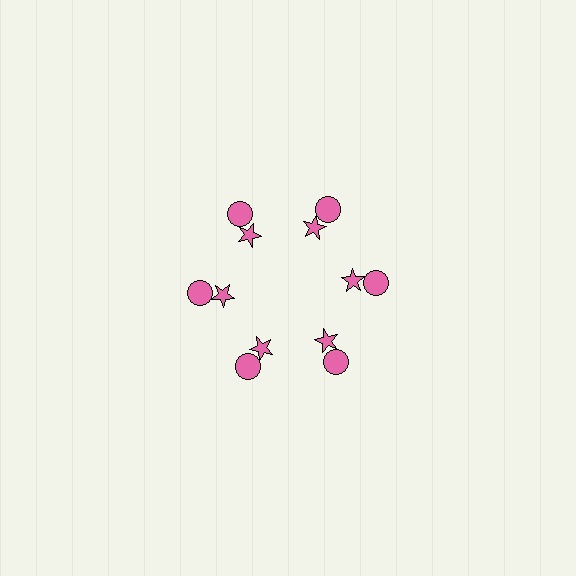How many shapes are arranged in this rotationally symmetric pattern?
There are 12 shapes, arranged in 6 groups of 2.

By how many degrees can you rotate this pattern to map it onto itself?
The pattern maps onto itself every 60 degrees of rotation.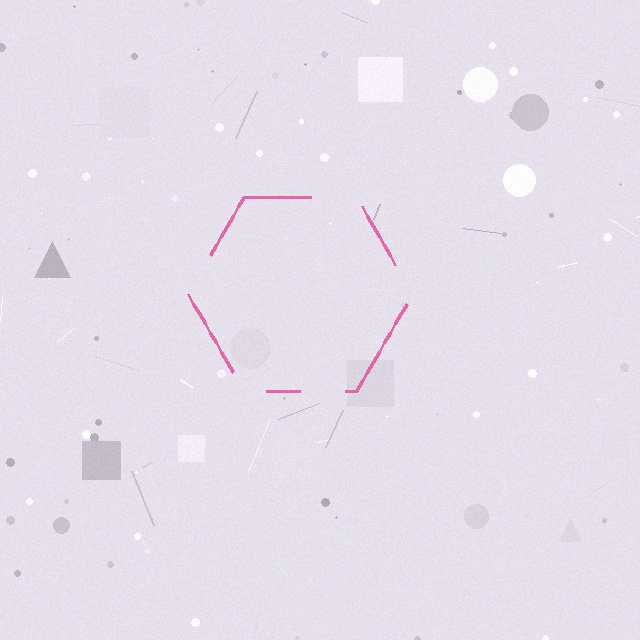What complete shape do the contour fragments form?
The contour fragments form a hexagon.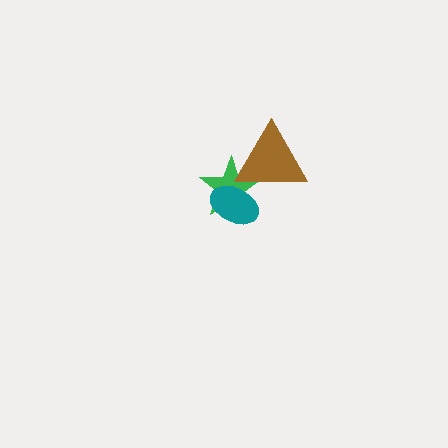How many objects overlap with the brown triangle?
2 objects overlap with the brown triangle.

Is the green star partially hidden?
Yes, it is partially covered by another shape.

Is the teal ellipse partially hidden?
Yes, it is partially covered by another shape.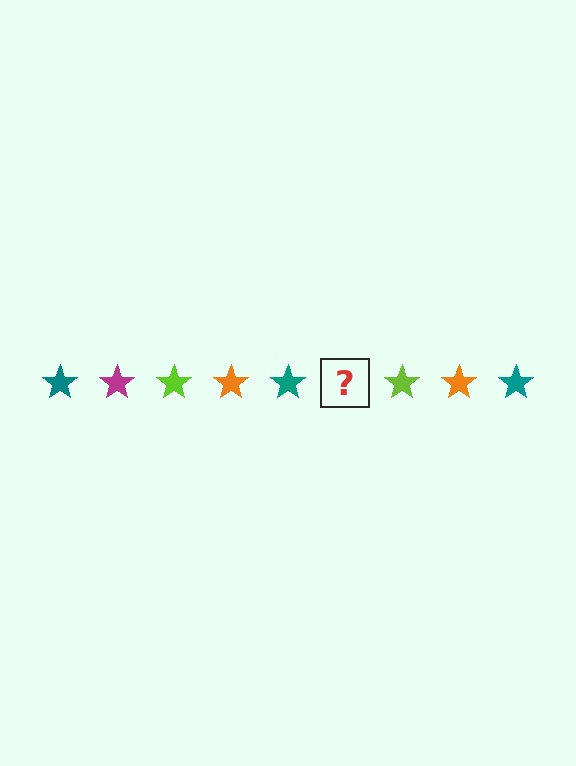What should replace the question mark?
The question mark should be replaced with a magenta star.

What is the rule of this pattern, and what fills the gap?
The rule is that the pattern cycles through teal, magenta, lime, orange stars. The gap should be filled with a magenta star.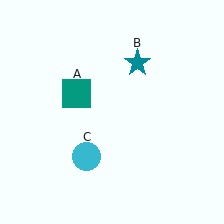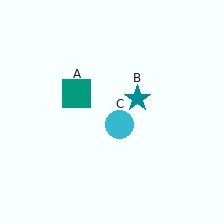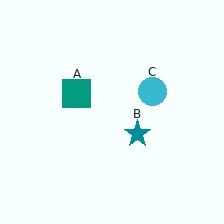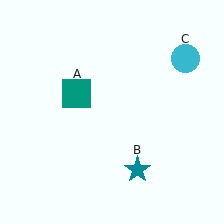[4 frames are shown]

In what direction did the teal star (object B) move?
The teal star (object B) moved down.